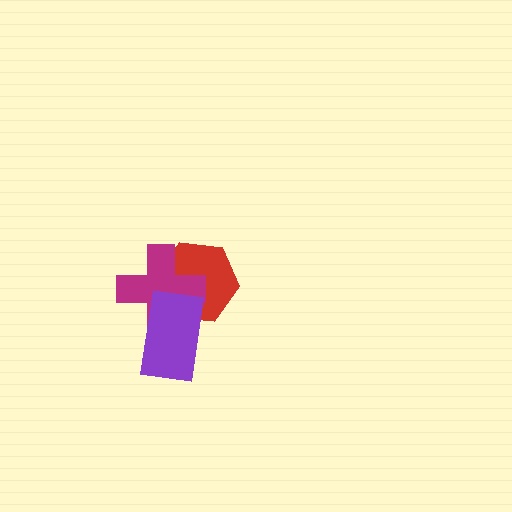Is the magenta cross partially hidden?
Yes, it is partially covered by another shape.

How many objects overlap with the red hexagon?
2 objects overlap with the red hexagon.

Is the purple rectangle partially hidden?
No, no other shape covers it.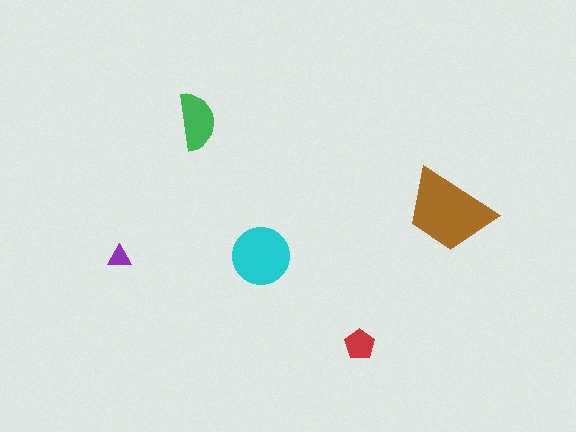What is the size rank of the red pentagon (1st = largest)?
4th.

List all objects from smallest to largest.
The purple triangle, the red pentagon, the green semicircle, the cyan circle, the brown trapezoid.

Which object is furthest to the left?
The purple triangle is leftmost.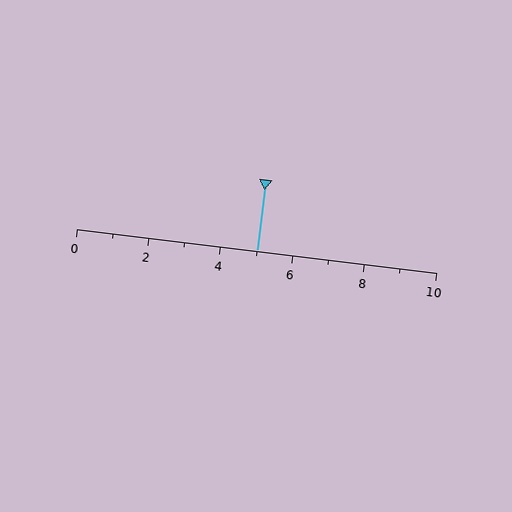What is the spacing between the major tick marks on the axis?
The major ticks are spaced 2 apart.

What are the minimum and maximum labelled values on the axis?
The axis runs from 0 to 10.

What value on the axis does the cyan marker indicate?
The marker indicates approximately 5.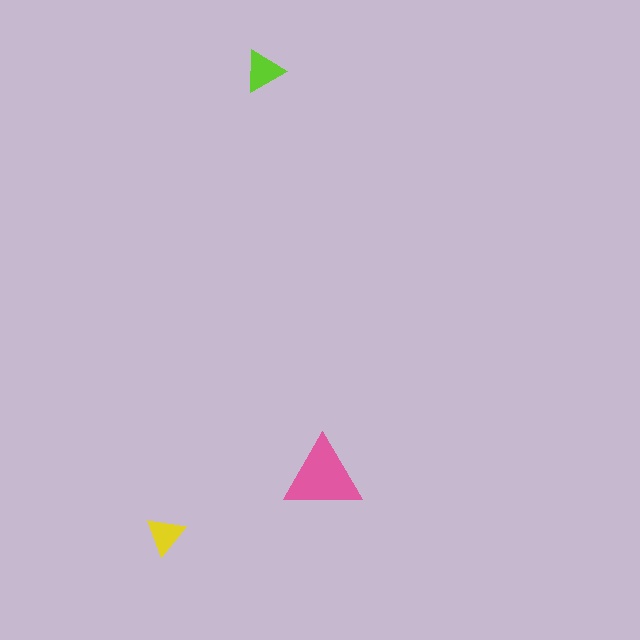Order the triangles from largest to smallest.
the pink one, the lime one, the yellow one.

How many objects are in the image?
There are 3 objects in the image.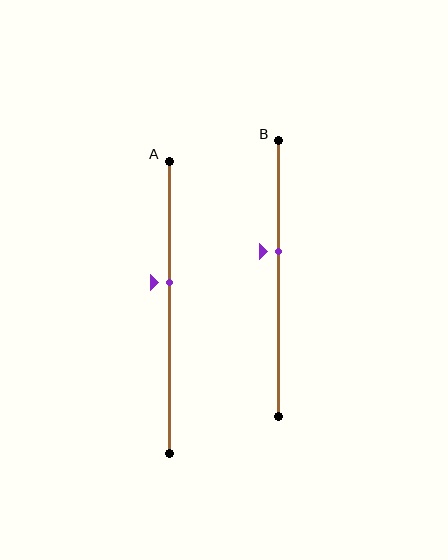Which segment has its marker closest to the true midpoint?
Segment A has its marker closest to the true midpoint.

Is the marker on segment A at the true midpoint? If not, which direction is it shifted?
No, the marker on segment A is shifted upward by about 8% of the segment length.